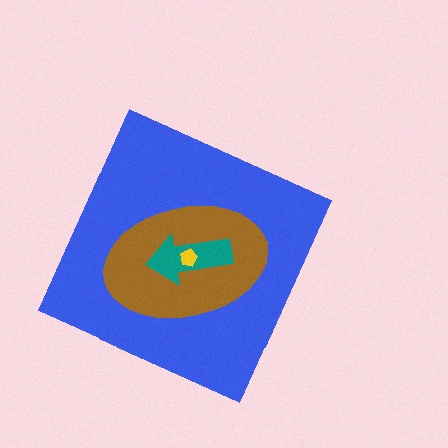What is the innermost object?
The yellow pentagon.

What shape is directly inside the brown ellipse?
The teal arrow.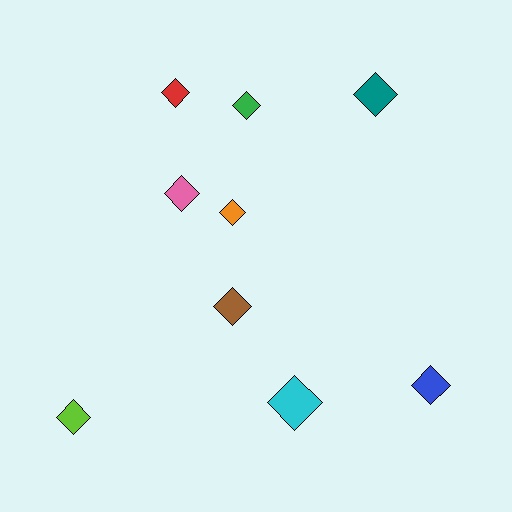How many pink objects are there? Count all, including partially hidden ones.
There is 1 pink object.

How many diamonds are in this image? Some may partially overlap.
There are 9 diamonds.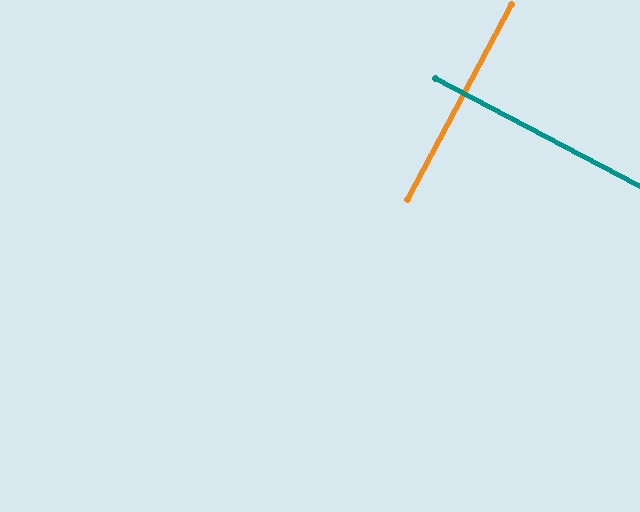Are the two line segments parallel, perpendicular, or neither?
Perpendicular — they meet at approximately 90°.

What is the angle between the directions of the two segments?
Approximately 90 degrees.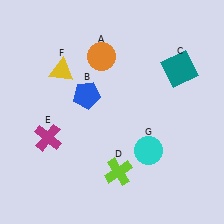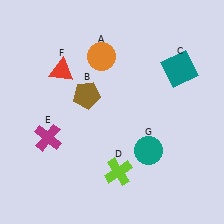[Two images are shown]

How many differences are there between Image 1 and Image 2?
There are 3 differences between the two images.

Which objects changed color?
B changed from blue to brown. F changed from yellow to red. G changed from cyan to teal.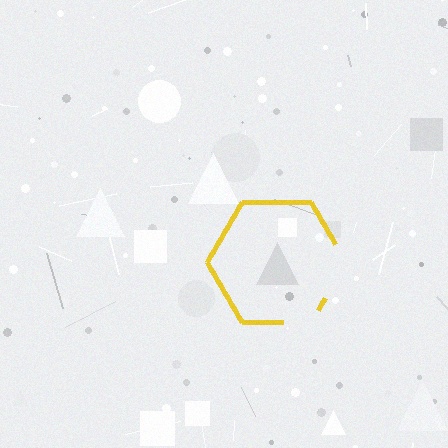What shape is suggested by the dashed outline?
The dashed outline suggests a hexagon.